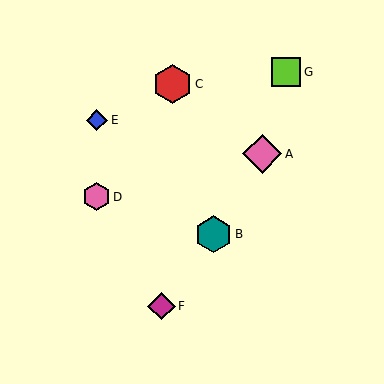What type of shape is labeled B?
Shape B is a teal hexagon.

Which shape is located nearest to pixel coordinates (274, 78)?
The lime square (labeled G) at (286, 72) is nearest to that location.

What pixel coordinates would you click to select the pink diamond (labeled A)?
Click at (262, 154) to select the pink diamond A.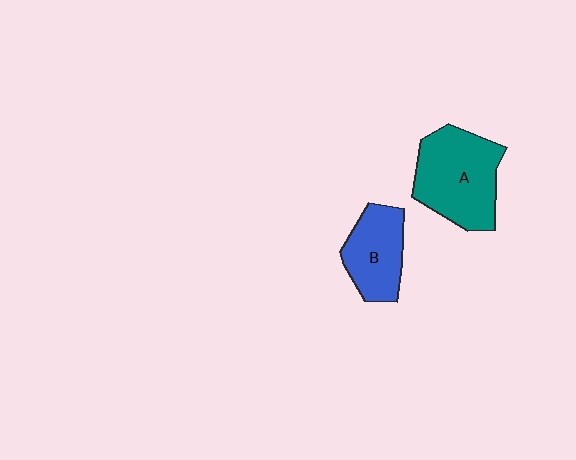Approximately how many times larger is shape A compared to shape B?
Approximately 1.5 times.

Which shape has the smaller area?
Shape B (blue).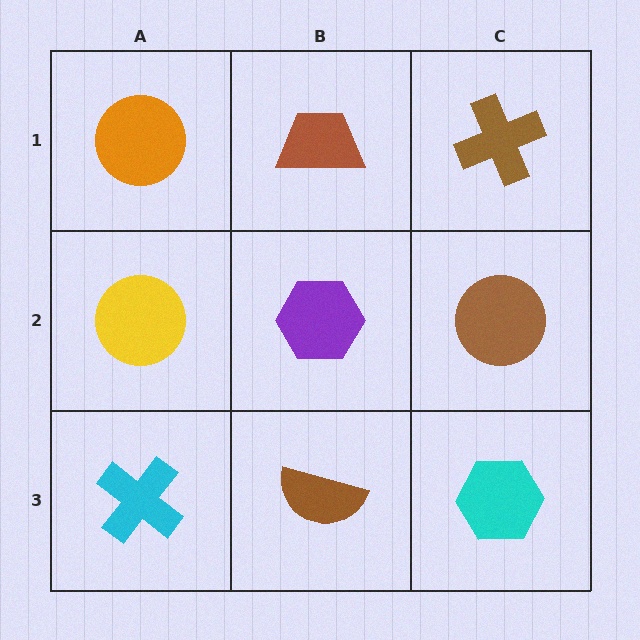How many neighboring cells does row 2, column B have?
4.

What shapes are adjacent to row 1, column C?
A brown circle (row 2, column C), a brown trapezoid (row 1, column B).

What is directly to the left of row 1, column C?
A brown trapezoid.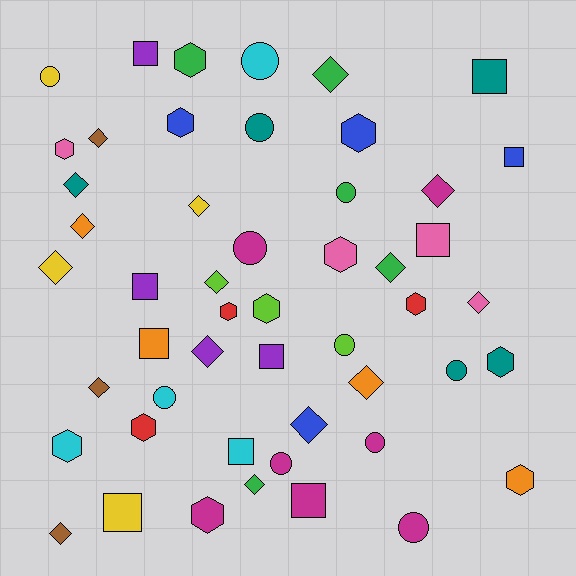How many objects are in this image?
There are 50 objects.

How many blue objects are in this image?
There are 4 blue objects.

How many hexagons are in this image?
There are 13 hexagons.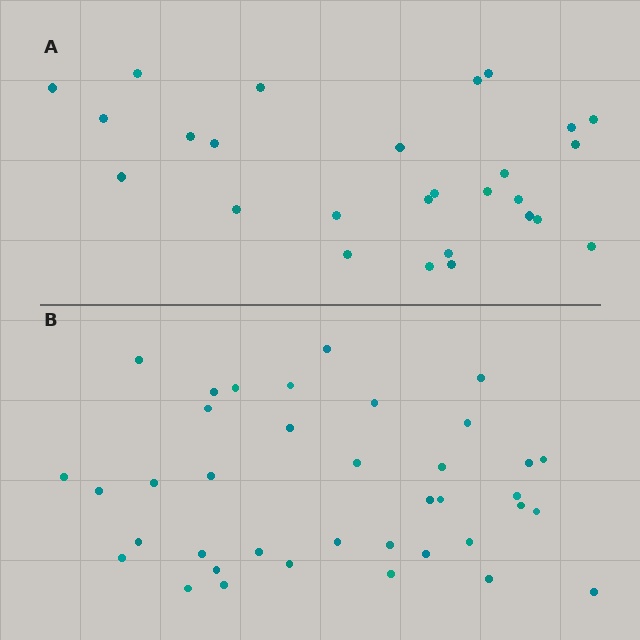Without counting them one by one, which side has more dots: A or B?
Region B (the bottom region) has more dots.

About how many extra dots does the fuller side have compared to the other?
Region B has roughly 12 or so more dots than region A.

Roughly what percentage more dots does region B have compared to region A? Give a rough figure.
About 40% more.